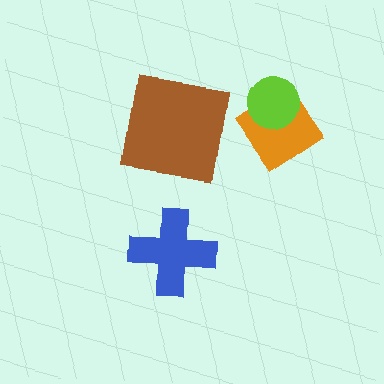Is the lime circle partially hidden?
No, no other shape covers it.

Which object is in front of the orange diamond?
The lime circle is in front of the orange diamond.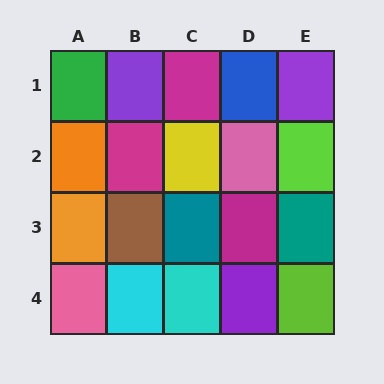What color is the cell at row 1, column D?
Blue.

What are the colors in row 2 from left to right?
Orange, magenta, yellow, pink, lime.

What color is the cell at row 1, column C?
Magenta.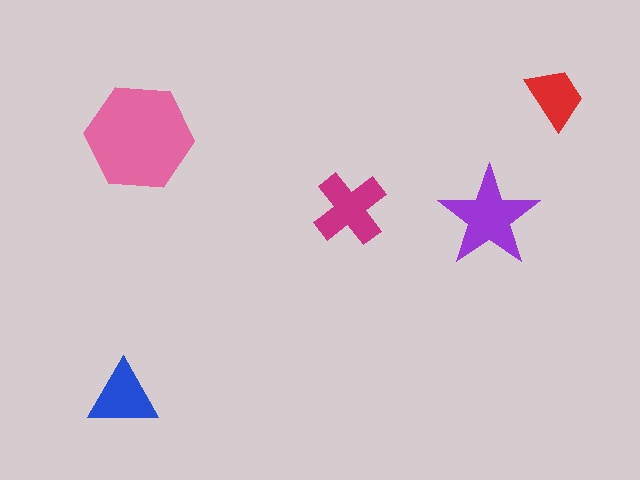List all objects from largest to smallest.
The pink hexagon, the purple star, the magenta cross, the blue triangle, the red trapezoid.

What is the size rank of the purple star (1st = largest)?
2nd.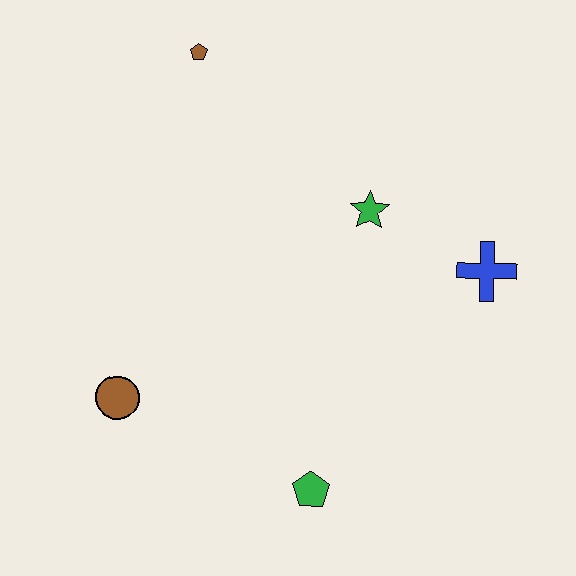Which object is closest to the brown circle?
The green pentagon is closest to the brown circle.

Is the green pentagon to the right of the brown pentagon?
Yes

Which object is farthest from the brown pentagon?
The green pentagon is farthest from the brown pentagon.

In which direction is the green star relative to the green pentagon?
The green star is above the green pentagon.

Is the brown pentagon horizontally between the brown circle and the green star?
Yes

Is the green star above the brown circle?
Yes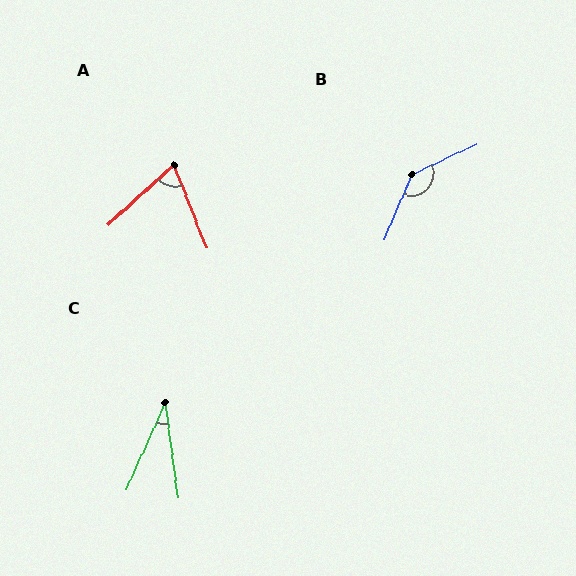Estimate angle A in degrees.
Approximately 69 degrees.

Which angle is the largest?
B, at approximately 138 degrees.